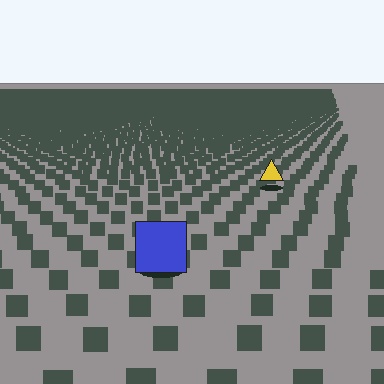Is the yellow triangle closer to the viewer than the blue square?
No. The blue square is closer — you can tell from the texture gradient: the ground texture is coarser near it.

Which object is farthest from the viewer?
The yellow triangle is farthest from the viewer. It appears smaller and the ground texture around it is denser.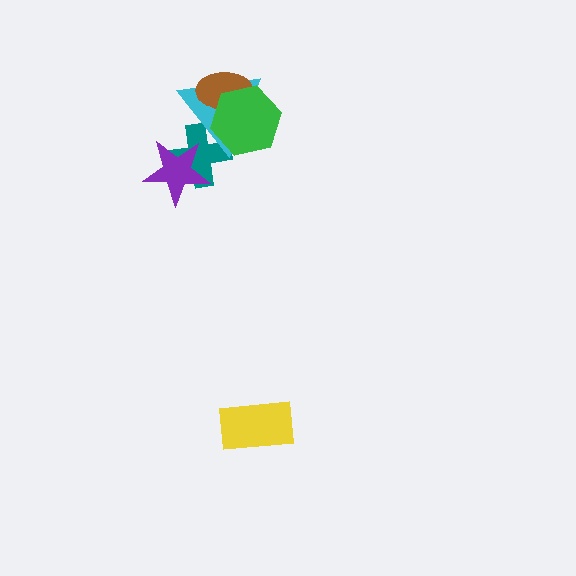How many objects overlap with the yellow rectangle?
0 objects overlap with the yellow rectangle.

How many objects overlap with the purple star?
1 object overlaps with the purple star.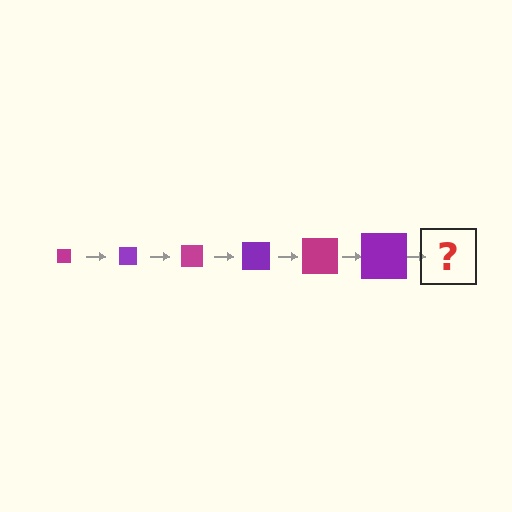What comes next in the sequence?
The next element should be a magenta square, larger than the previous one.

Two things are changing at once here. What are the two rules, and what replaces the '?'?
The two rules are that the square grows larger each step and the color cycles through magenta and purple. The '?' should be a magenta square, larger than the previous one.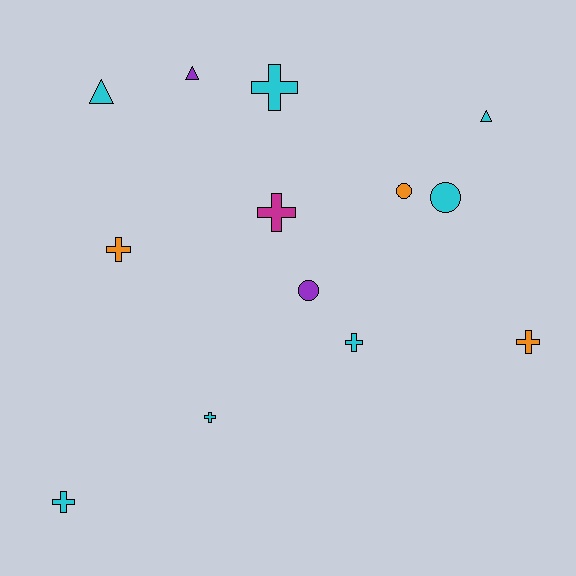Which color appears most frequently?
Cyan, with 7 objects.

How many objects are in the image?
There are 13 objects.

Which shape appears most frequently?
Cross, with 7 objects.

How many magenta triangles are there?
There are no magenta triangles.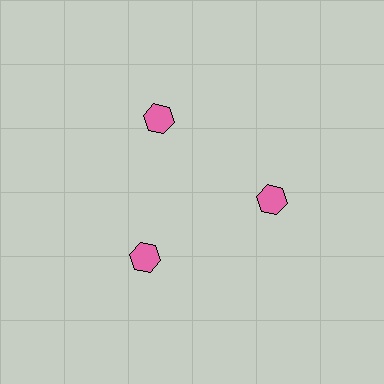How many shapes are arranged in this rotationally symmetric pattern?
There are 3 shapes, arranged in 3 groups of 1.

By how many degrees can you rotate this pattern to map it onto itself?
The pattern maps onto itself every 120 degrees of rotation.